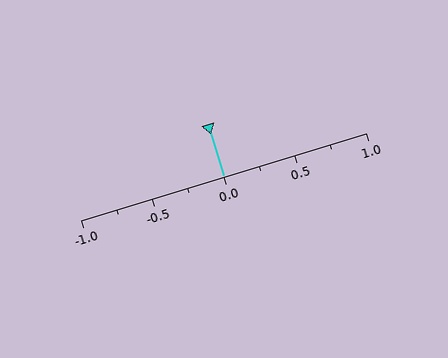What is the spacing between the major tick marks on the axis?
The major ticks are spaced 0.5 apart.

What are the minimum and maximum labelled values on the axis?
The axis runs from -1.0 to 1.0.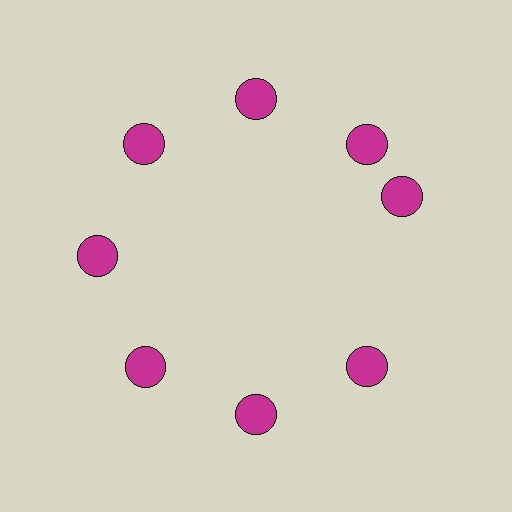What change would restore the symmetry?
The symmetry would be restored by rotating it back into even spacing with its neighbors so that all 8 circles sit at equal angles and equal distance from the center.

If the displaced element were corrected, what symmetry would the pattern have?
It would have 8-fold rotational symmetry — the pattern would map onto itself every 45 degrees.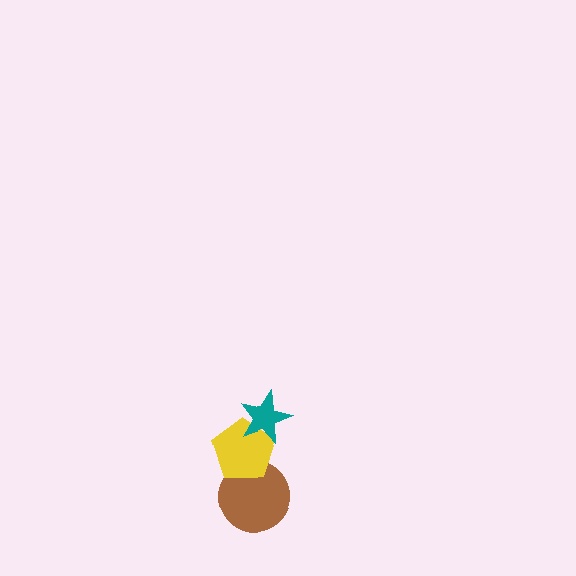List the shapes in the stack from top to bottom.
From top to bottom: the teal star, the yellow pentagon, the brown circle.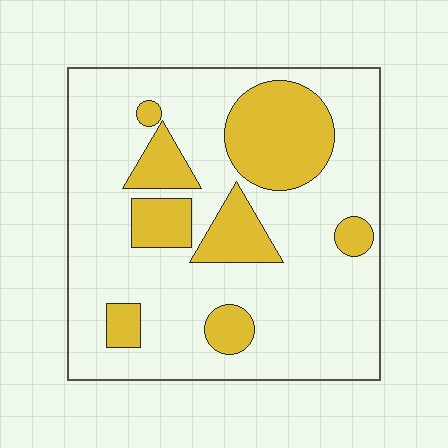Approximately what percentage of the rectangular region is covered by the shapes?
Approximately 25%.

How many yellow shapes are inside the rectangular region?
8.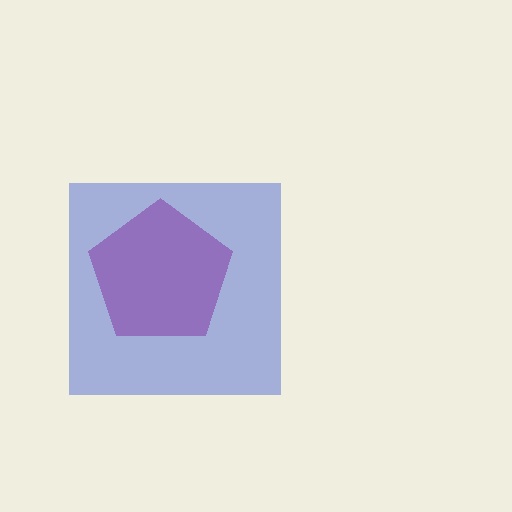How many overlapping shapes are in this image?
There are 2 overlapping shapes in the image.